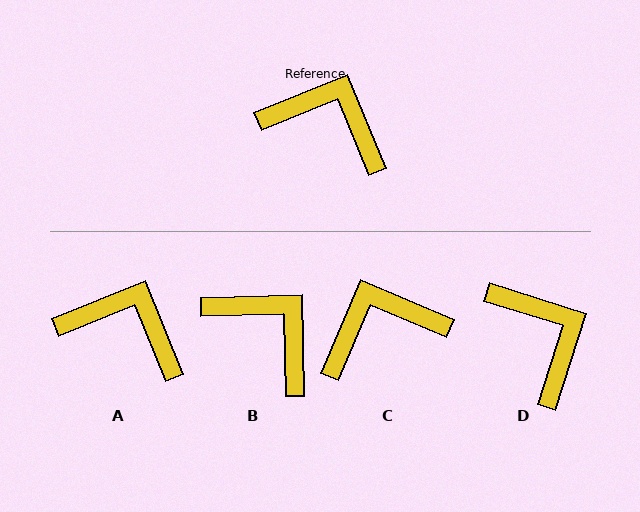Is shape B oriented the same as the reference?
No, it is off by about 21 degrees.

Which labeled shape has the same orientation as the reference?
A.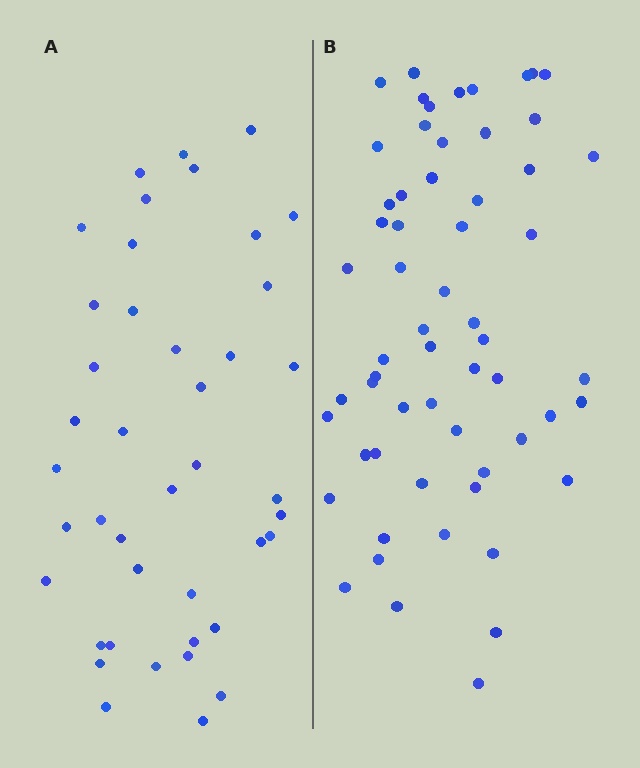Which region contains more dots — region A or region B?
Region B (the right region) has more dots.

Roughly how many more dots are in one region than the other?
Region B has approximately 20 more dots than region A.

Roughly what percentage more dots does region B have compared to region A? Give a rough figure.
About 45% more.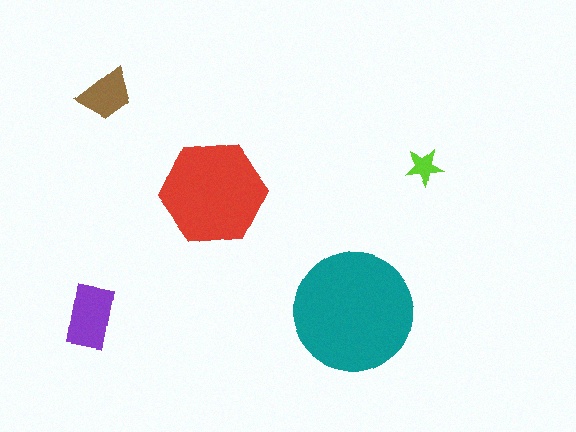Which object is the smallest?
The lime star.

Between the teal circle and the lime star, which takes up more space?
The teal circle.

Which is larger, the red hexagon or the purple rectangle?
The red hexagon.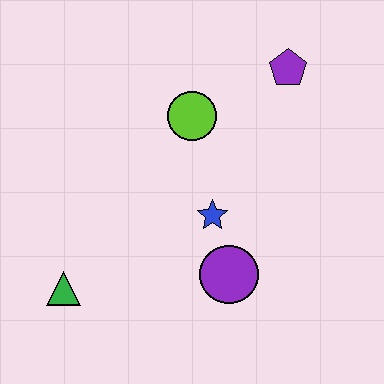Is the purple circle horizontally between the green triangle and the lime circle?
No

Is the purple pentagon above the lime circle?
Yes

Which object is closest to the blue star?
The purple circle is closest to the blue star.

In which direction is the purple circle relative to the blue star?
The purple circle is below the blue star.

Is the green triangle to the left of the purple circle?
Yes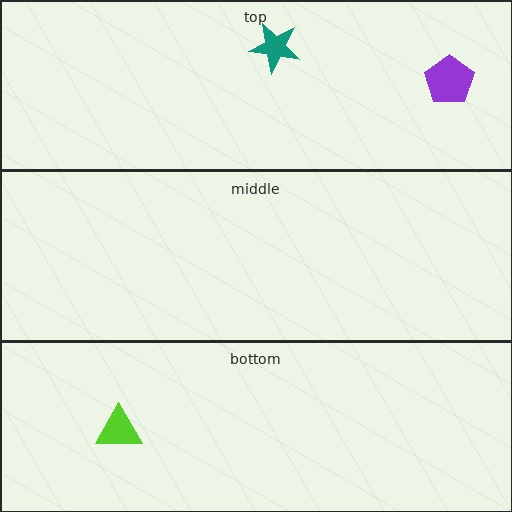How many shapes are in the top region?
2.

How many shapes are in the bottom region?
1.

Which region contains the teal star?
The top region.